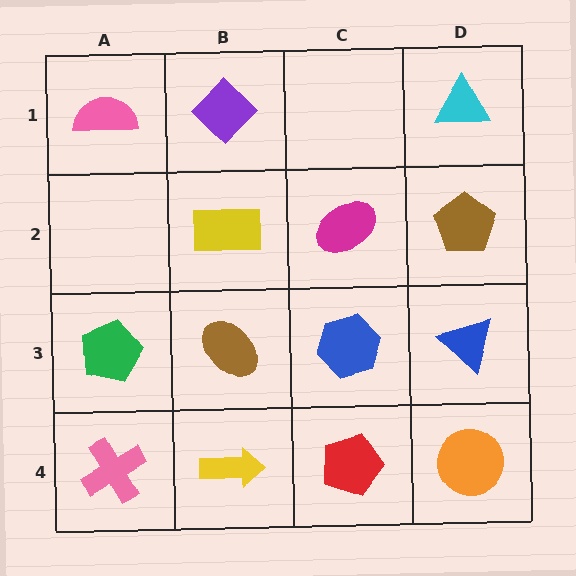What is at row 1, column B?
A purple diamond.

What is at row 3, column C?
A blue hexagon.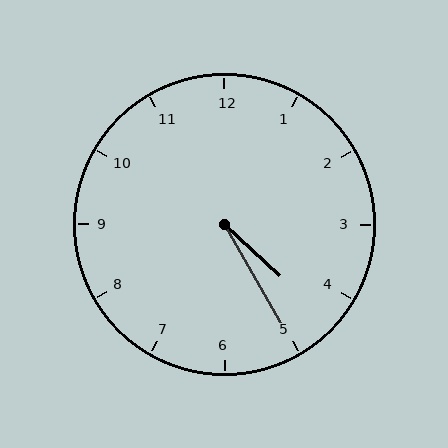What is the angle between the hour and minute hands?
Approximately 18 degrees.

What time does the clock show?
4:25.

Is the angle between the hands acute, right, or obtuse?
It is acute.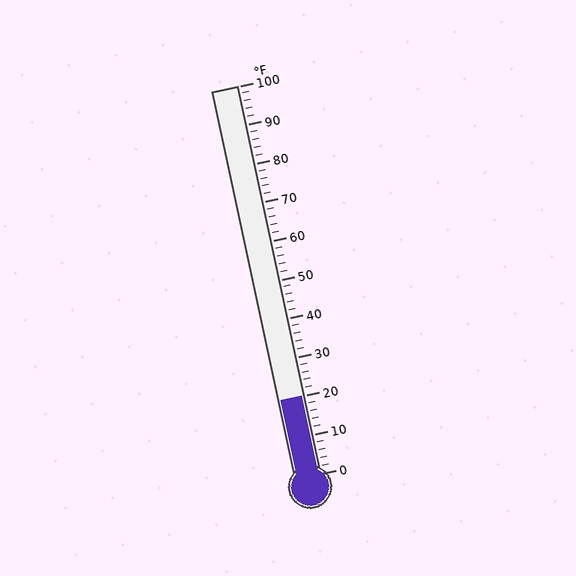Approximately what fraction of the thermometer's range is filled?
The thermometer is filled to approximately 20% of its range.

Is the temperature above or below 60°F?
The temperature is below 60°F.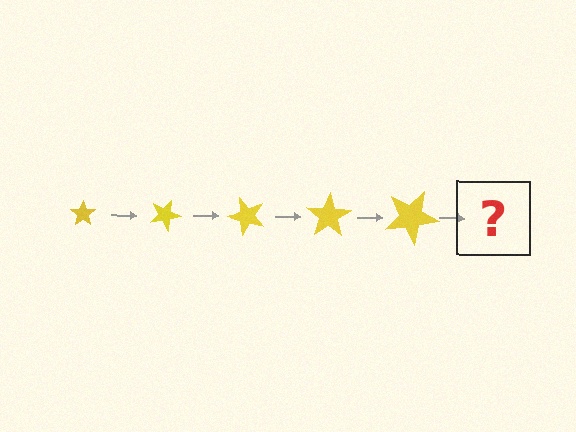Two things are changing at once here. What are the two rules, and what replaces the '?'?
The two rules are that the star grows larger each step and it rotates 25 degrees each step. The '?' should be a star, larger than the previous one and rotated 125 degrees from the start.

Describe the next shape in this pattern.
It should be a star, larger than the previous one and rotated 125 degrees from the start.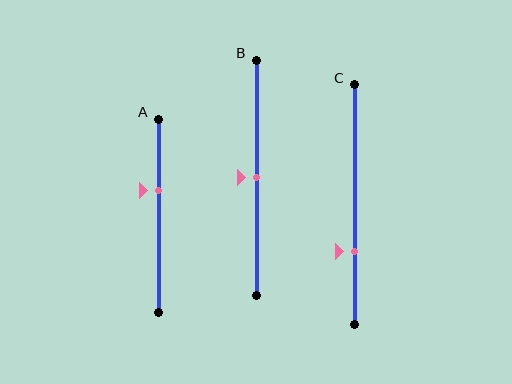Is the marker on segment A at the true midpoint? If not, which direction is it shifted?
No, the marker on segment A is shifted upward by about 13% of the segment length.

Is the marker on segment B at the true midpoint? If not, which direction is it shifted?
Yes, the marker on segment B is at the true midpoint.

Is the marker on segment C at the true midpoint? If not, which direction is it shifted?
No, the marker on segment C is shifted downward by about 20% of the segment length.